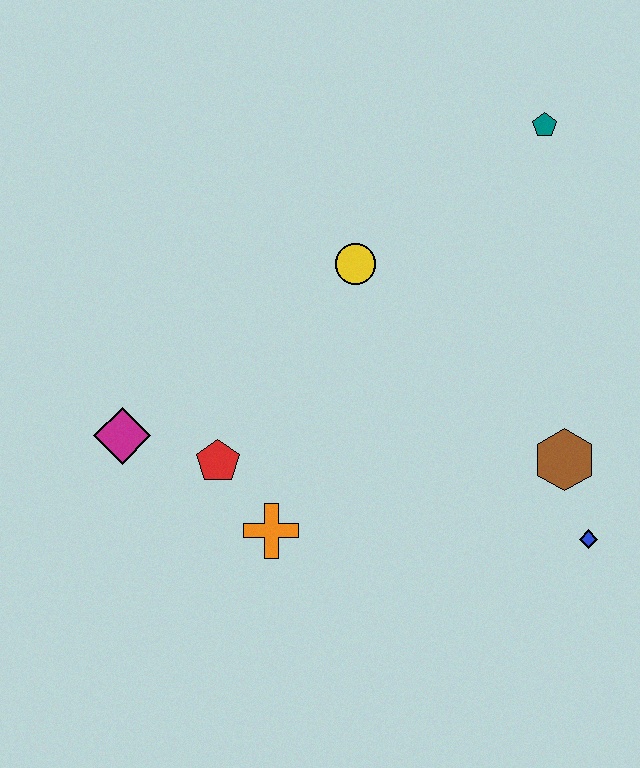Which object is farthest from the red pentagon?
The teal pentagon is farthest from the red pentagon.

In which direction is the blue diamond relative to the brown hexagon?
The blue diamond is below the brown hexagon.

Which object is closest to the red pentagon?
The orange cross is closest to the red pentagon.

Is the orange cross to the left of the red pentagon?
No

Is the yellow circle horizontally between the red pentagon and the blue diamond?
Yes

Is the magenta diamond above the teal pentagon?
No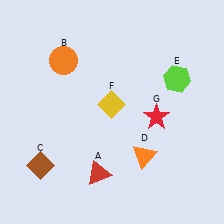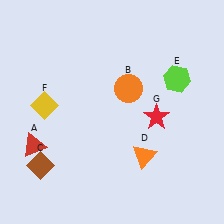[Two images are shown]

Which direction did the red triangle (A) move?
The red triangle (A) moved left.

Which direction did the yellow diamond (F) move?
The yellow diamond (F) moved left.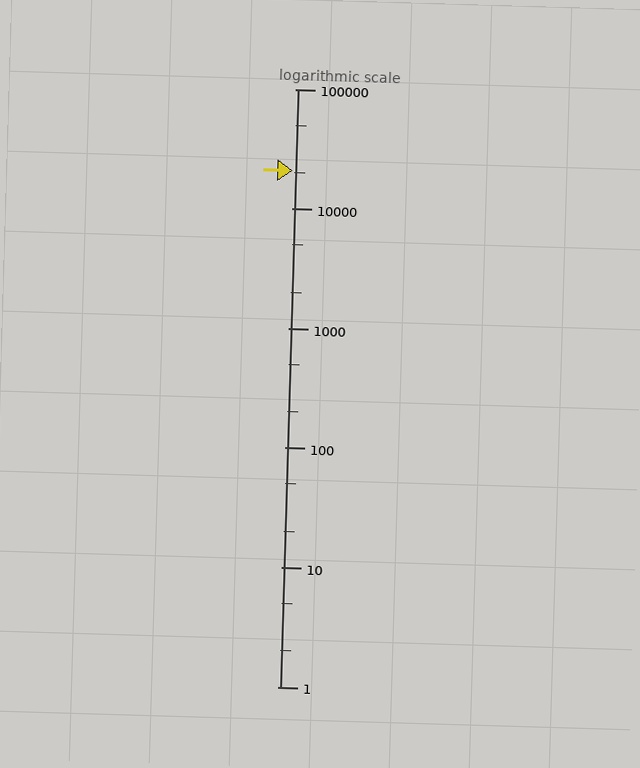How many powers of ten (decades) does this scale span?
The scale spans 5 decades, from 1 to 100000.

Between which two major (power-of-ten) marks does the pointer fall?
The pointer is between 10000 and 100000.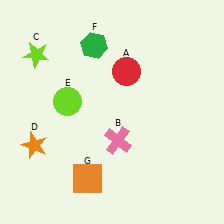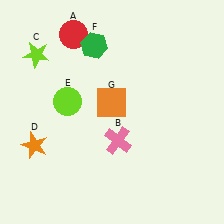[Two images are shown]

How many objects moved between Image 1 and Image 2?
2 objects moved between the two images.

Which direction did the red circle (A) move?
The red circle (A) moved left.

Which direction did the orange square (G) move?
The orange square (G) moved up.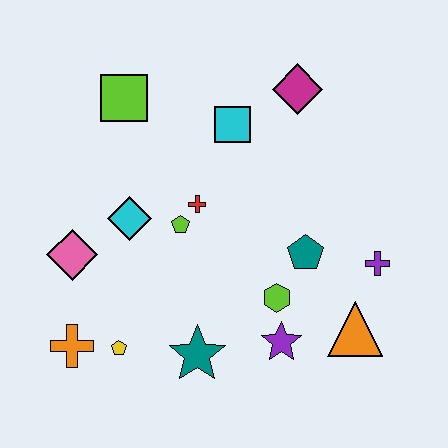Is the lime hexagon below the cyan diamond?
Yes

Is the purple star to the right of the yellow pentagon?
Yes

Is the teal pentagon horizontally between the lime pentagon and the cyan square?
No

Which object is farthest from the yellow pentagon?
The magenta diamond is farthest from the yellow pentagon.